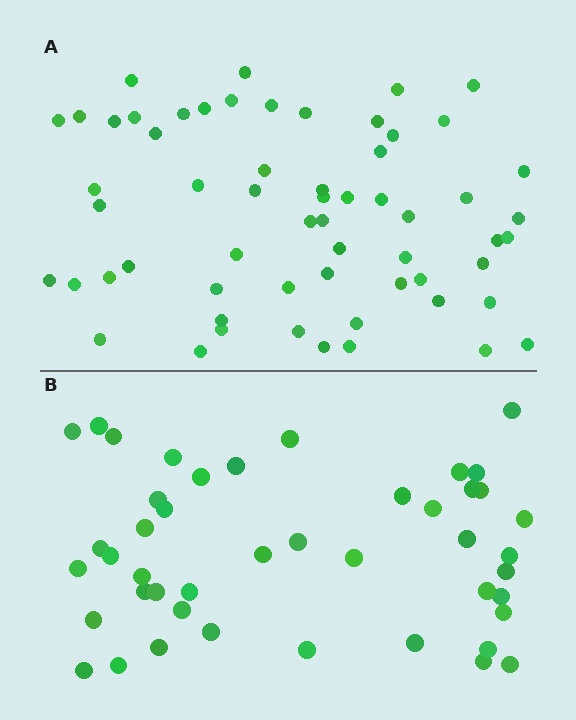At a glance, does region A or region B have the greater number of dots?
Region A (the top region) has more dots.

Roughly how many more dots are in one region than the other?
Region A has approximately 15 more dots than region B.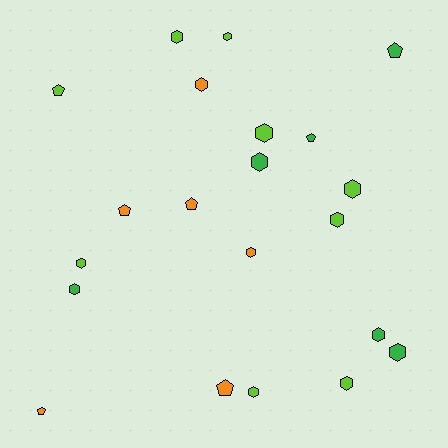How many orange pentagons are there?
There are 4 orange pentagons.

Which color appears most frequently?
Lime, with 9 objects.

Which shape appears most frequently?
Hexagon, with 14 objects.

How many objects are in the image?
There are 21 objects.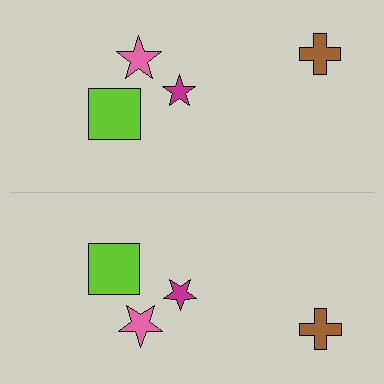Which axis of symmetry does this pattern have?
The pattern has a horizontal axis of symmetry running through the center of the image.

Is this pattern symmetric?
Yes, this pattern has bilateral (reflection) symmetry.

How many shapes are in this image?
There are 8 shapes in this image.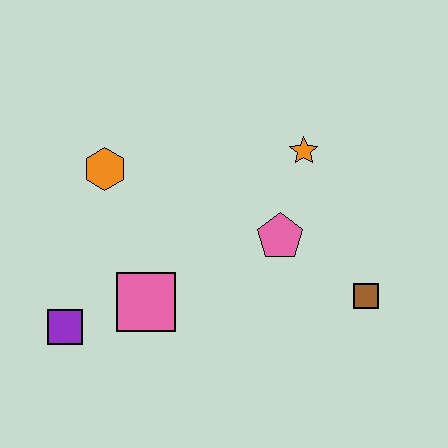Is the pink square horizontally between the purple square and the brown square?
Yes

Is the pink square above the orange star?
No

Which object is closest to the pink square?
The purple square is closest to the pink square.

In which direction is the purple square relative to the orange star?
The purple square is to the left of the orange star.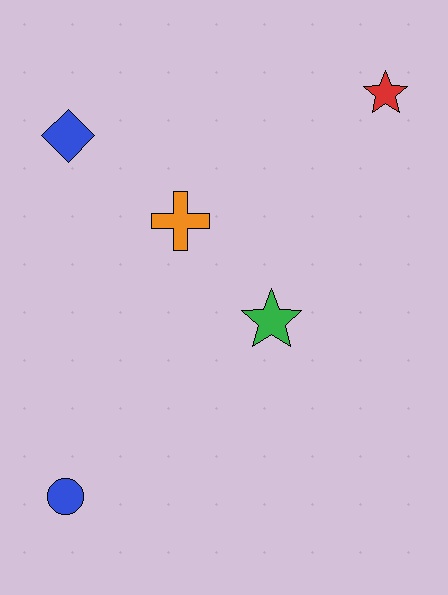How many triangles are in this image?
There are no triangles.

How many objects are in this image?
There are 5 objects.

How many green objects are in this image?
There is 1 green object.